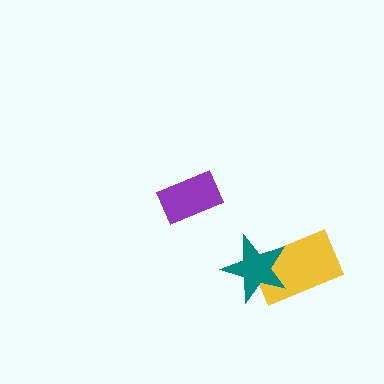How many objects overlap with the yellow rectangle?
1 object overlaps with the yellow rectangle.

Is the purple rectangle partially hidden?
No, no other shape covers it.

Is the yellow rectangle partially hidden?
Yes, it is partially covered by another shape.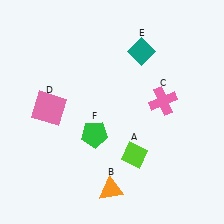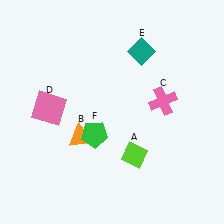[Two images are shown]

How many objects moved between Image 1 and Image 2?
1 object moved between the two images.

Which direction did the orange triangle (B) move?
The orange triangle (B) moved up.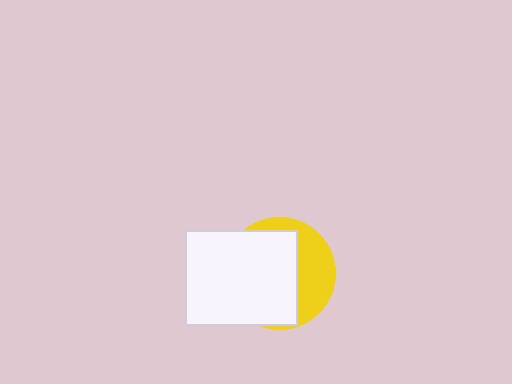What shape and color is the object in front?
The object in front is a white rectangle.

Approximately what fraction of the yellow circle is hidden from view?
Roughly 64% of the yellow circle is hidden behind the white rectangle.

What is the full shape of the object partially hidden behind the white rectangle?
The partially hidden object is a yellow circle.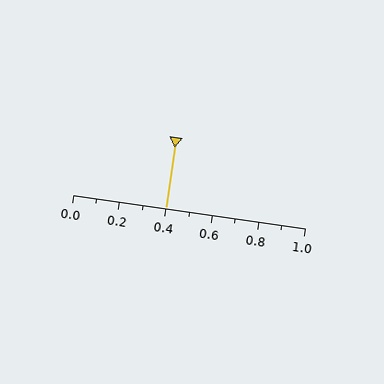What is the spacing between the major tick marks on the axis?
The major ticks are spaced 0.2 apart.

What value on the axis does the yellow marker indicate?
The marker indicates approximately 0.4.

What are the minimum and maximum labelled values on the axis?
The axis runs from 0.0 to 1.0.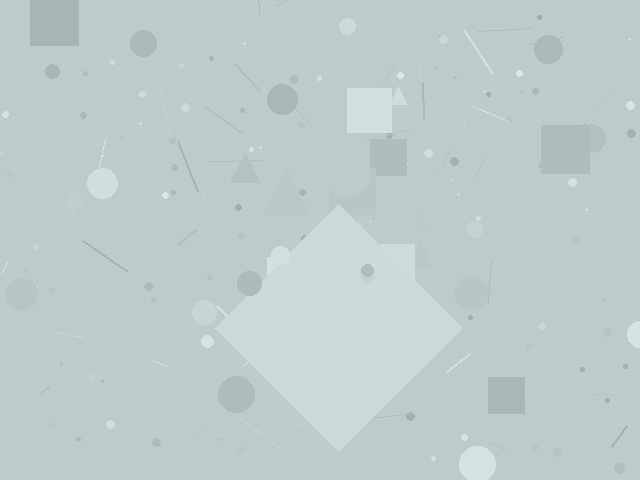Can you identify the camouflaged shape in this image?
The camouflaged shape is a diamond.